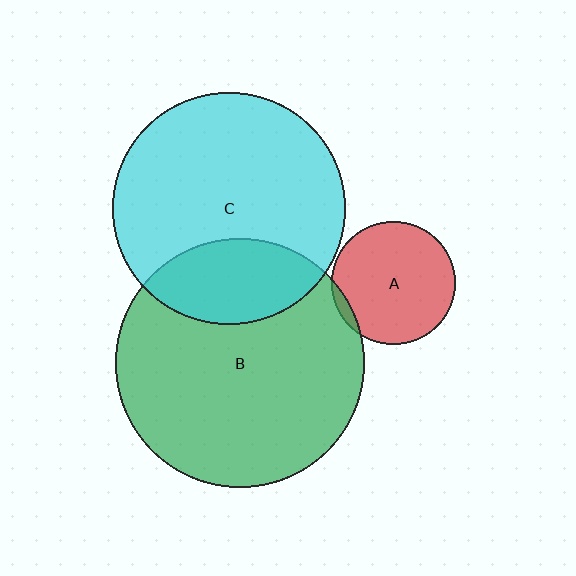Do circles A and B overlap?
Yes.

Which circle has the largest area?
Circle B (green).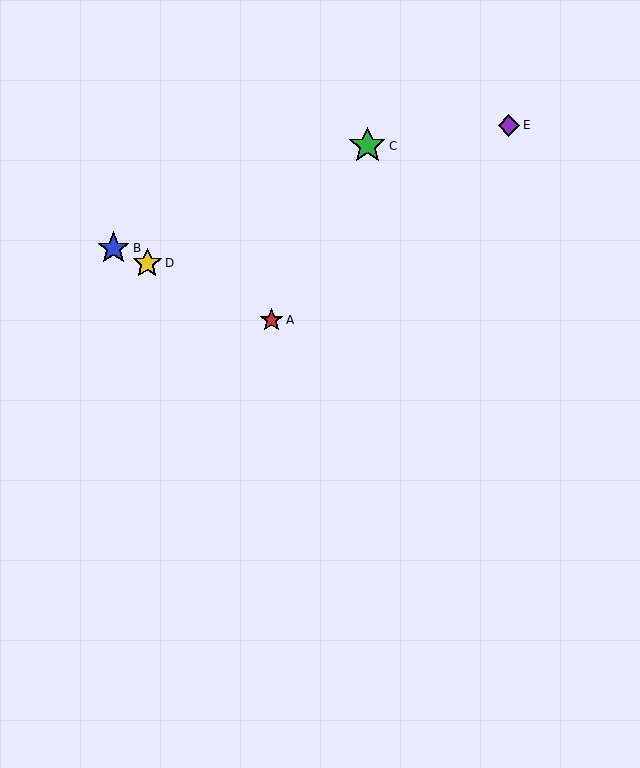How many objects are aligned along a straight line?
3 objects (A, B, D) are aligned along a straight line.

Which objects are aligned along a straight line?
Objects A, B, D are aligned along a straight line.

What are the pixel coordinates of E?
Object E is at (509, 125).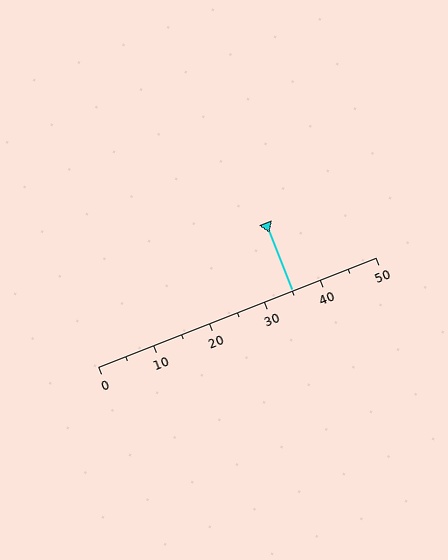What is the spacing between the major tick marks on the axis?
The major ticks are spaced 10 apart.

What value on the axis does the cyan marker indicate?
The marker indicates approximately 35.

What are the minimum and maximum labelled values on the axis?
The axis runs from 0 to 50.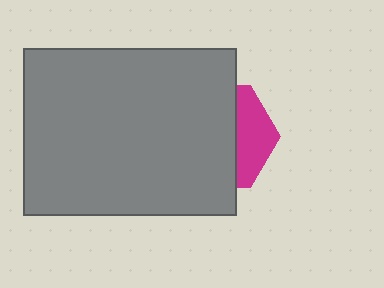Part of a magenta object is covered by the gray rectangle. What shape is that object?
It is a hexagon.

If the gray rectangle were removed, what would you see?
You would see the complete magenta hexagon.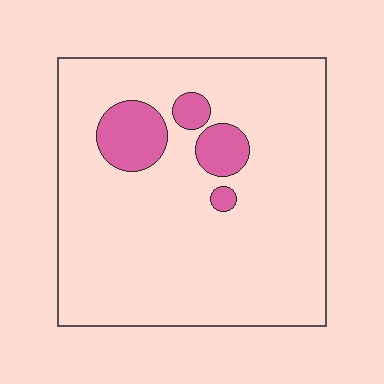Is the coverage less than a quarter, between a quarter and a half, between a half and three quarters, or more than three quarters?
Less than a quarter.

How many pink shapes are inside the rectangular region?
4.